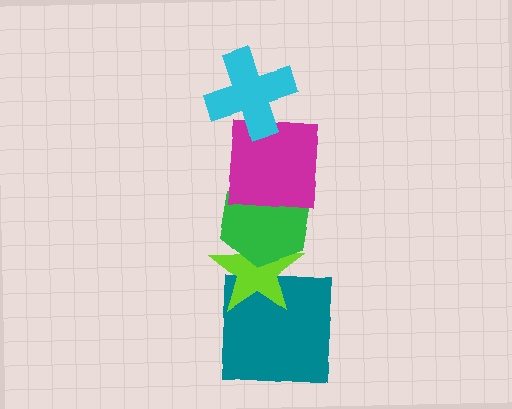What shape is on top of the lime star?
The green hexagon is on top of the lime star.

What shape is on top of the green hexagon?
The magenta square is on top of the green hexagon.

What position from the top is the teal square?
The teal square is 5th from the top.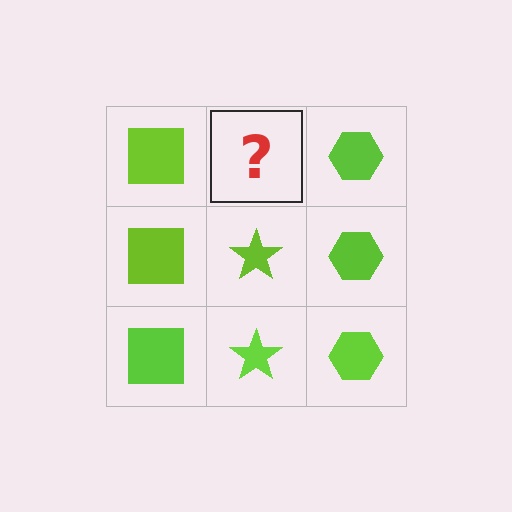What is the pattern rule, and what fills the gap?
The rule is that each column has a consistent shape. The gap should be filled with a lime star.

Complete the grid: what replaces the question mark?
The question mark should be replaced with a lime star.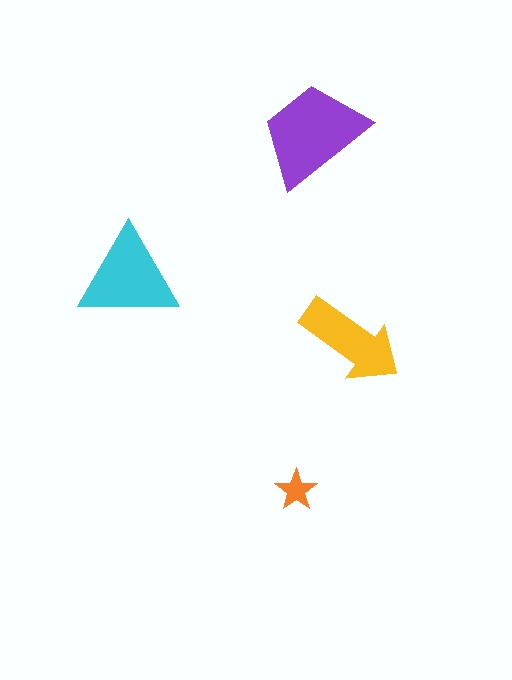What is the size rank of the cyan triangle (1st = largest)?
2nd.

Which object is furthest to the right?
The yellow arrow is rightmost.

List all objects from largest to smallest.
The purple trapezoid, the cyan triangle, the yellow arrow, the orange star.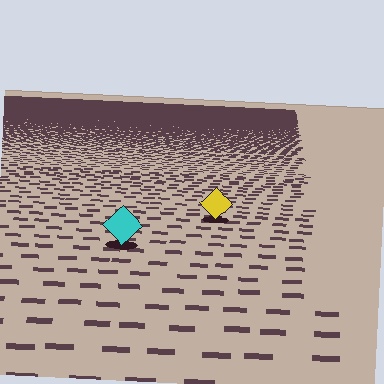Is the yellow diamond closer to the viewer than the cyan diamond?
No. The cyan diamond is closer — you can tell from the texture gradient: the ground texture is coarser near it.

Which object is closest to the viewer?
The cyan diamond is closest. The texture marks near it are larger and more spread out.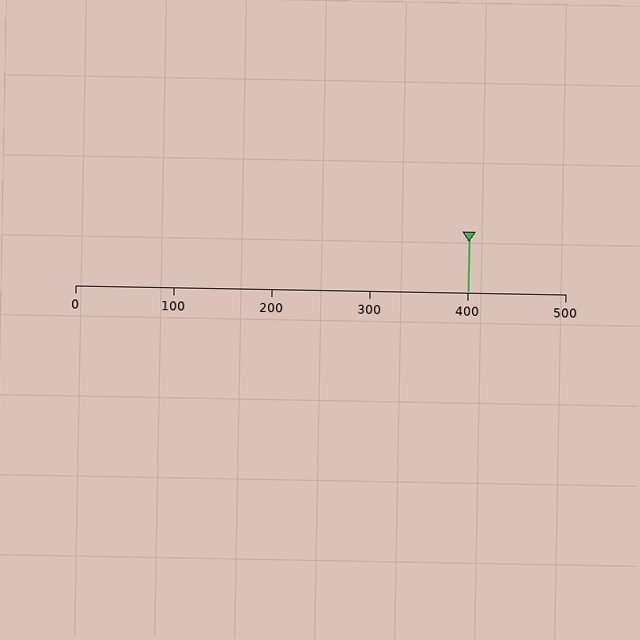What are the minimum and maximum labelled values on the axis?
The axis runs from 0 to 500.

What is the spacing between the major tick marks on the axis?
The major ticks are spaced 100 apart.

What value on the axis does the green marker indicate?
The marker indicates approximately 400.